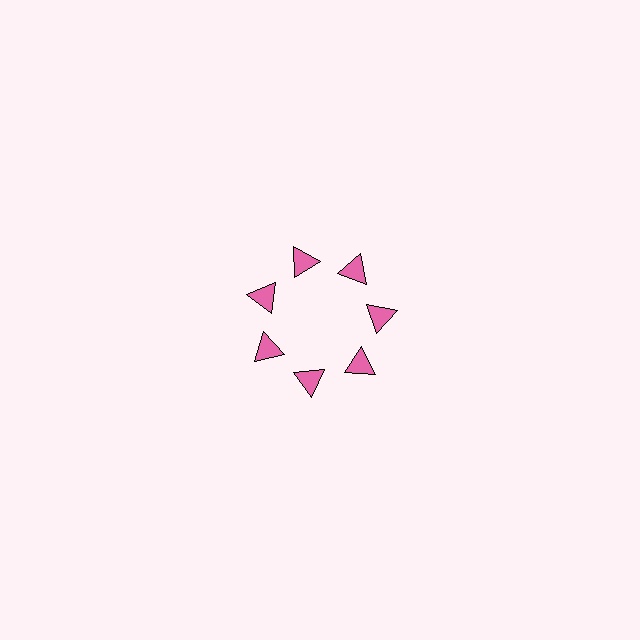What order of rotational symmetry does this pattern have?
This pattern has 7-fold rotational symmetry.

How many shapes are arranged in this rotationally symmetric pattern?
There are 7 shapes, arranged in 7 groups of 1.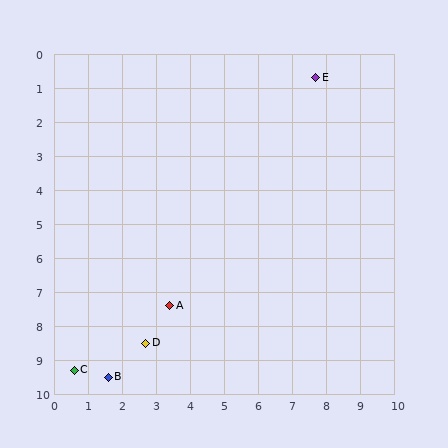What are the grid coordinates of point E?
Point E is at approximately (7.7, 0.7).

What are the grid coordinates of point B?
Point B is at approximately (1.6, 9.5).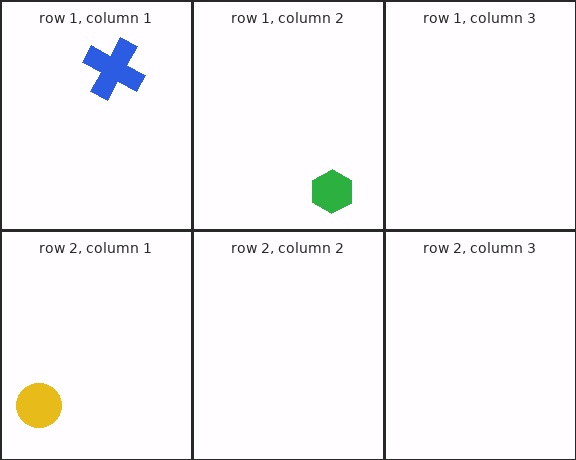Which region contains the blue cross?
The row 1, column 1 region.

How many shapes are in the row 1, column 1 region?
1.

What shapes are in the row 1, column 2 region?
The green hexagon.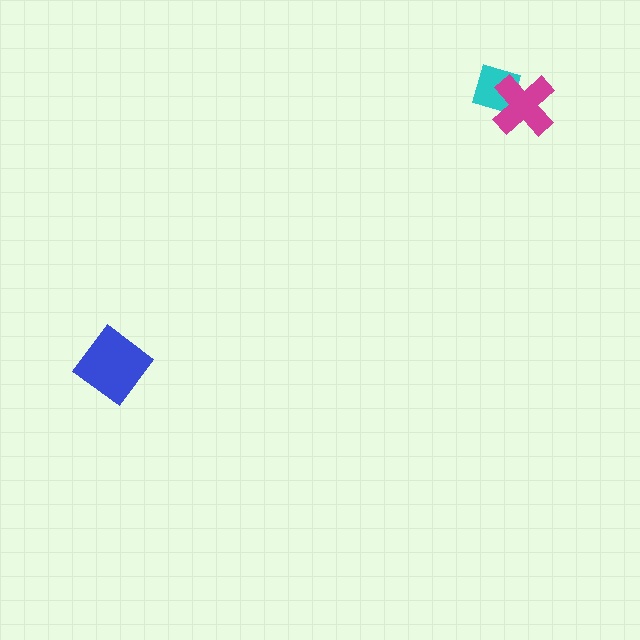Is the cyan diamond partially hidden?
Yes, it is partially covered by another shape.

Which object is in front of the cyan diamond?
The magenta cross is in front of the cyan diamond.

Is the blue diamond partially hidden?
No, no other shape covers it.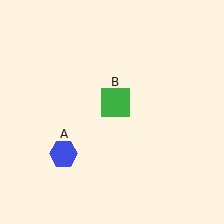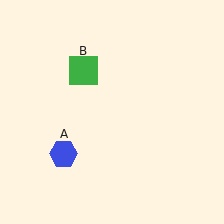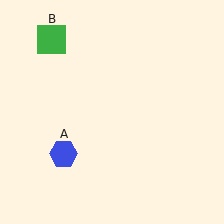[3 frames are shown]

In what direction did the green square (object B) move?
The green square (object B) moved up and to the left.